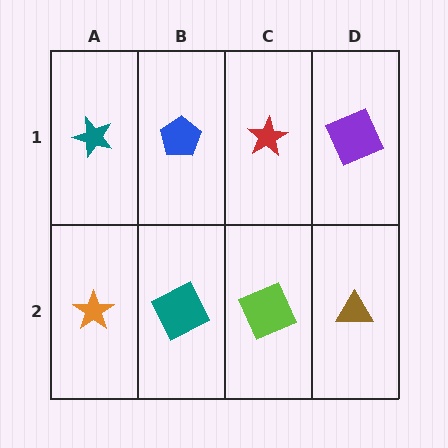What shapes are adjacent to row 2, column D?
A purple square (row 1, column D), a lime square (row 2, column C).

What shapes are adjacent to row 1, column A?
An orange star (row 2, column A), a blue pentagon (row 1, column B).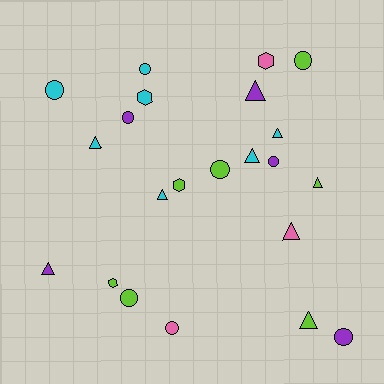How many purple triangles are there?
There are 2 purple triangles.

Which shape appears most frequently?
Triangle, with 9 objects.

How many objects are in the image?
There are 22 objects.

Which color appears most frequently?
Cyan, with 7 objects.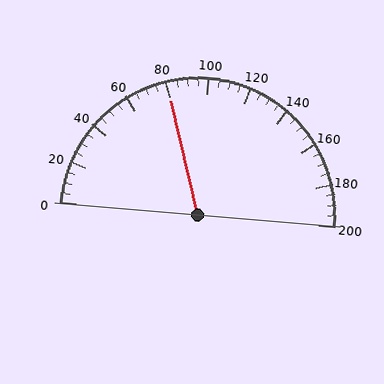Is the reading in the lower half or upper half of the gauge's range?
The reading is in the lower half of the range (0 to 200).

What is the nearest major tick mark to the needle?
The nearest major tick mark is 80.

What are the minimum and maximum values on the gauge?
The gauge ranges from 0 to 200.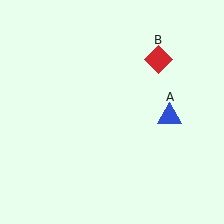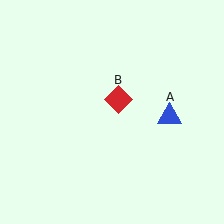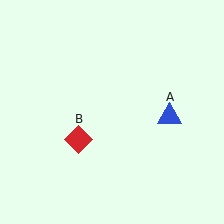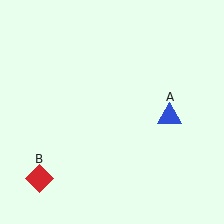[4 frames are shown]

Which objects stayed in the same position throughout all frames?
Blue triangle (object A) remained stationary.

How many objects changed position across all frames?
1 object changed position: red diamond (object B).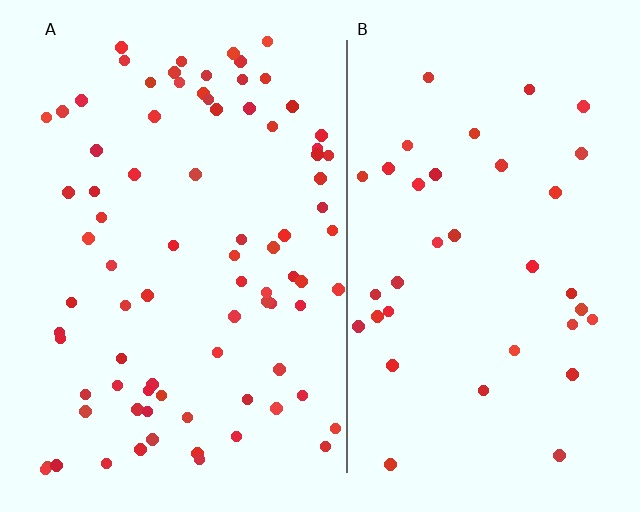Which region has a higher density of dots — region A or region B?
A (the left).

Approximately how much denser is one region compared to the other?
Approximately 2.2× — region A over region B.